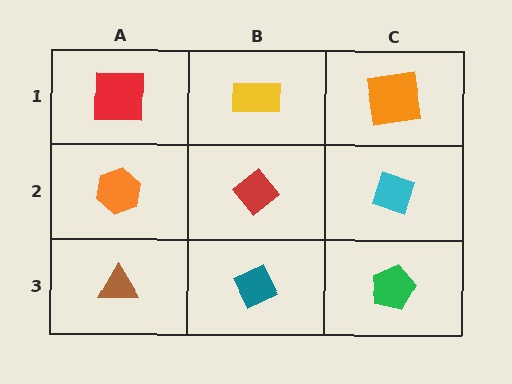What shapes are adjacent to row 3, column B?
A red diamond (row 2, column B), a brown triangle (row 3, column A), a green pentagon (row 3, column C).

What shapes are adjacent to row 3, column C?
A cyan diamond (row 2, column C), a teal diamond (row 3, column B).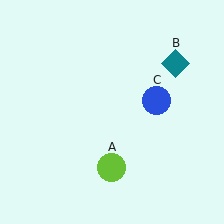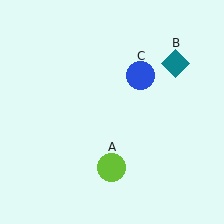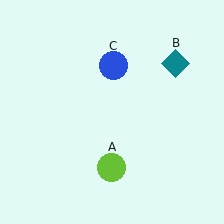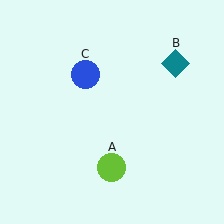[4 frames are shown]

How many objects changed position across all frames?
1 object changed position: blue circle (object C).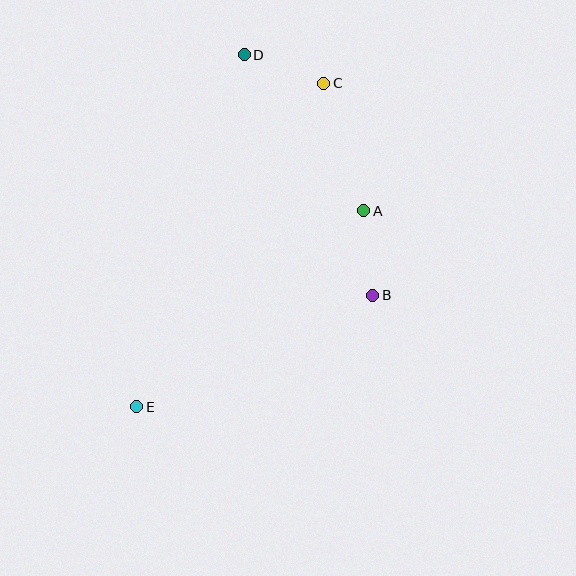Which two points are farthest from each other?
Points C and E are farthest from each other.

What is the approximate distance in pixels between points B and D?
The distance between B and D is approximately 273 pixels.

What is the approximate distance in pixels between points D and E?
The distance between D and E is approximately 368 pixels.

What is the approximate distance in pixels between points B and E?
The distance between B and E is approximately 261 pixels.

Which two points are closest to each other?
Points C and D are closest to each other.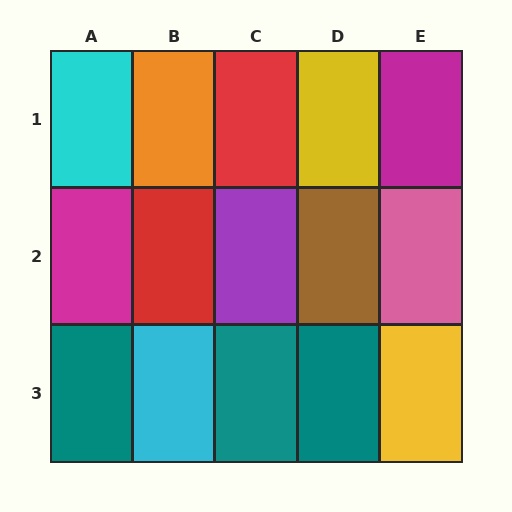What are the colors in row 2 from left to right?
Magenta, red, purple, brown, pink.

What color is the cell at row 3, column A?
Teal.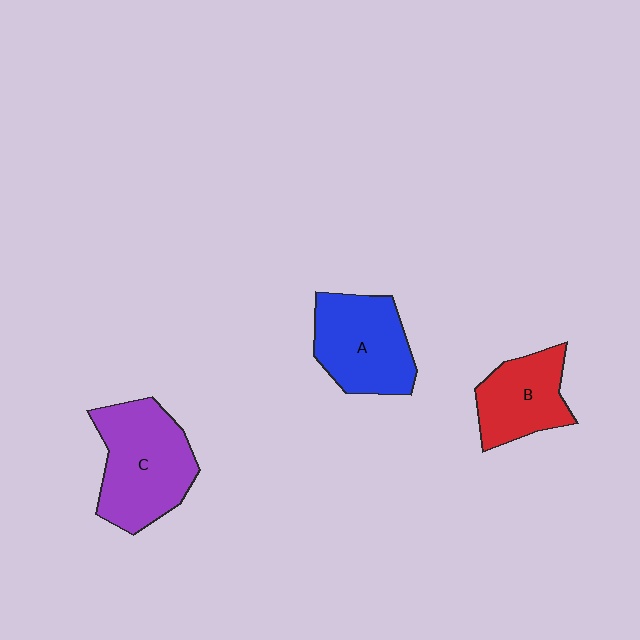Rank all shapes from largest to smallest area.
From largest to smallest: C (purple), A (blue), B (red).